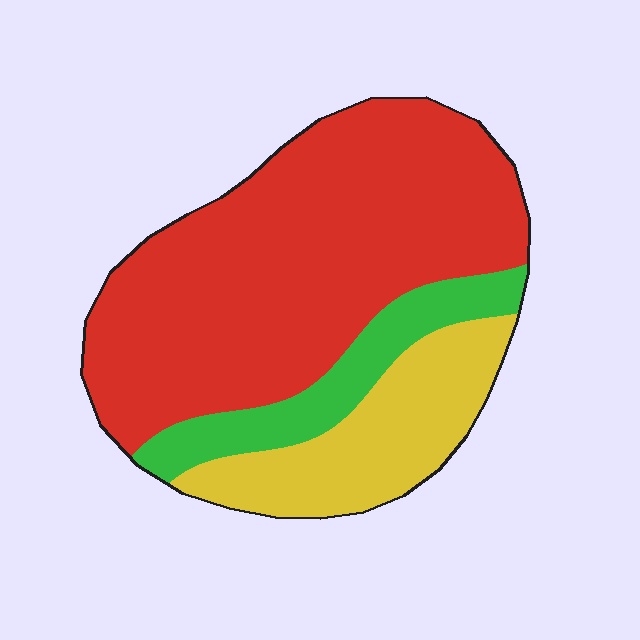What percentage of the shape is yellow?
Yellow covers roughly 20% of the shape.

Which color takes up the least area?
Green, at roughly 15%.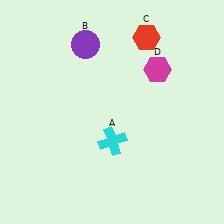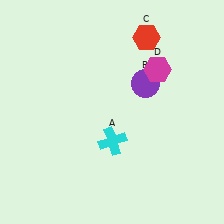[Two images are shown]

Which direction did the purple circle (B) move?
The purple circle (B) moved right.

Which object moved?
The purple circle (B) moved right.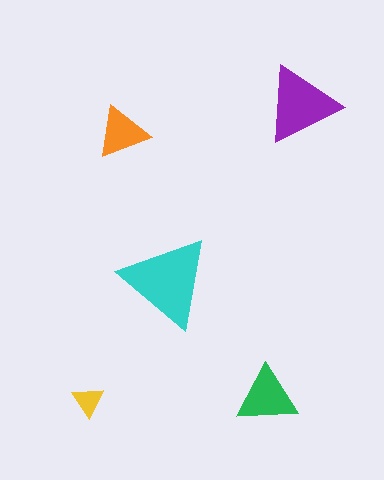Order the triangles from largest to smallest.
the cyan one, the purple one, the green one, the orange one, the yellow one.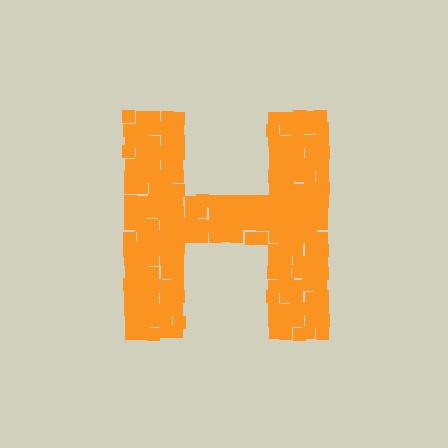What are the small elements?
The small elements are squares.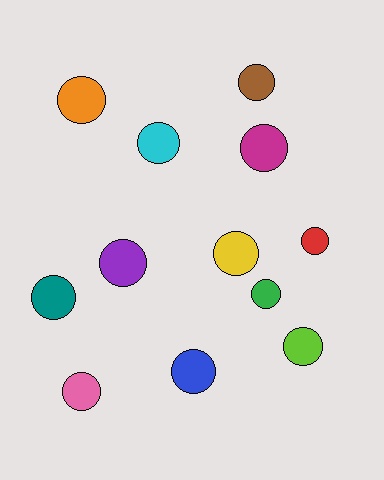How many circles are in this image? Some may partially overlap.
There are 12 circles.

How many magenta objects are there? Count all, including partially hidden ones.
There is 1 magenta object.